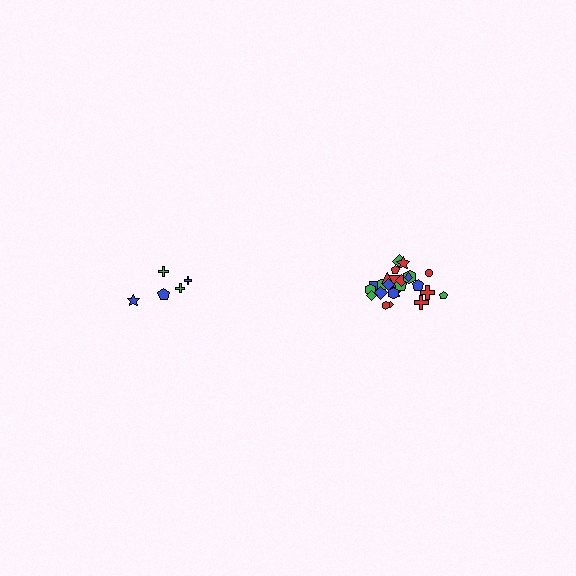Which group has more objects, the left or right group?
The right group.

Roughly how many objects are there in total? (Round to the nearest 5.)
Roughly 30 objects in total.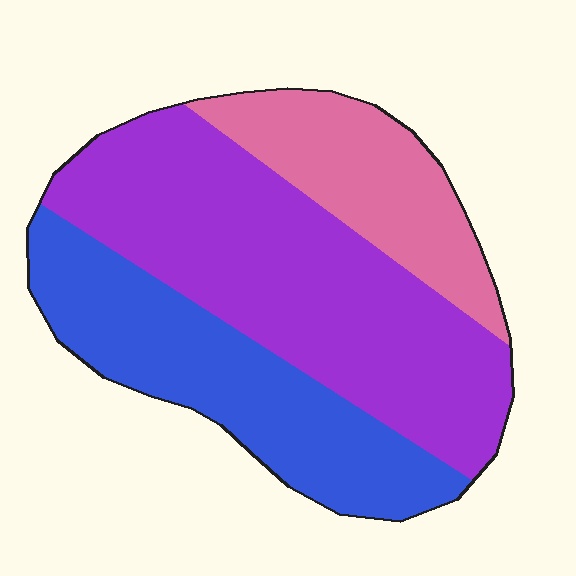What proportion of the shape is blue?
Blue takes up between a quarter and a half of the shape.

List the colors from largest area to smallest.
From largest to smallest: purple, blue, pink.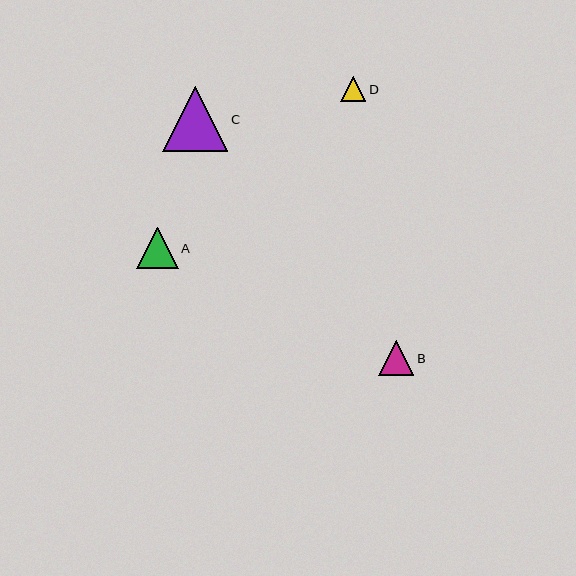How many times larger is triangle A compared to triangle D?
Triangle A is approximately 1.7 times the size of triangle D.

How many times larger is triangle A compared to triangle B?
Triangle A is approximately 1.2 times the size of triangle B.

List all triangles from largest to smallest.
From largest to smallest: C, A, B, D.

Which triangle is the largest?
Triangle C is the largest with a size of approximately 65 pixels.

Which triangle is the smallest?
Triangle D is the smallest with a size of approximately 25 pixels.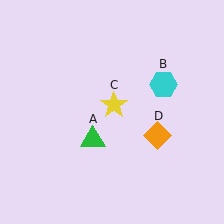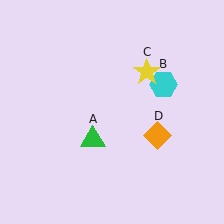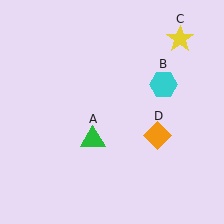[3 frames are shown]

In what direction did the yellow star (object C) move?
The yellow star (object C) moved up and to the right.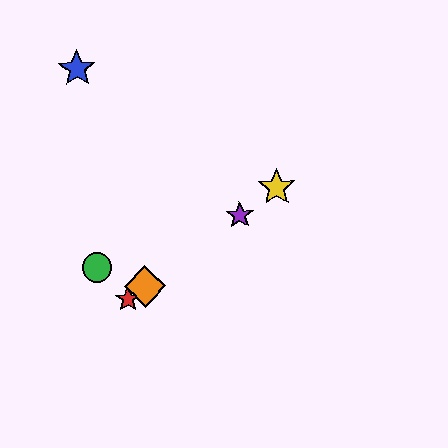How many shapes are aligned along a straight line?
4 shapes (the red star, the yellow star, the purple star, the orange diamond) are aligned along a straight line.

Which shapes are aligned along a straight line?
The red star, the yellow star, the purple star, the orange diamond are aligned along a straight line.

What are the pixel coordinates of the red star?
The red star is at (128, 299).